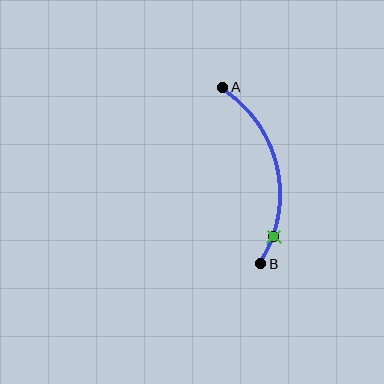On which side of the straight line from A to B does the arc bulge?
The arc bulges to the right of the straight line connecting A and B.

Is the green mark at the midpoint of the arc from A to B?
No. The green mark lies on the arc but is closer to endpoint B. The arc midpoint would be at the point on the curve equidistant along the arc from both A and B.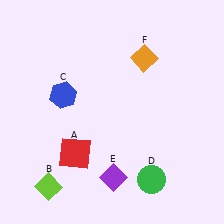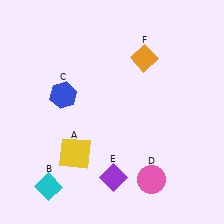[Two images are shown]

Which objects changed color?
A changed from red to yellow. B changed from lime to cyan. D changed from green to pink.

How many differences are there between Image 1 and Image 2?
There are 3 differences between the two images.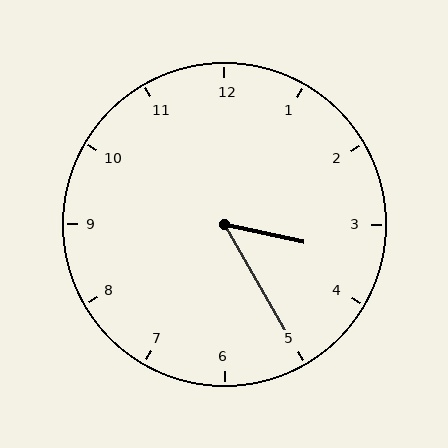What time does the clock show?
3:25.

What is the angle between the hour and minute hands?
Approximately 48 degrees.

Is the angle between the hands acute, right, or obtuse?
It is acute.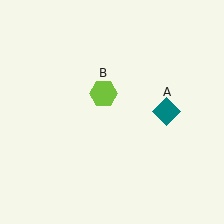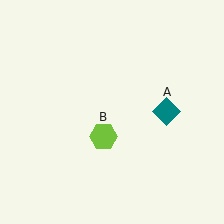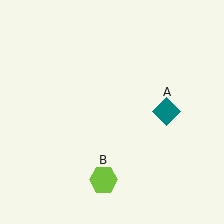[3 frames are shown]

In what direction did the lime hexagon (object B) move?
The lime hexagon (object B) moved down.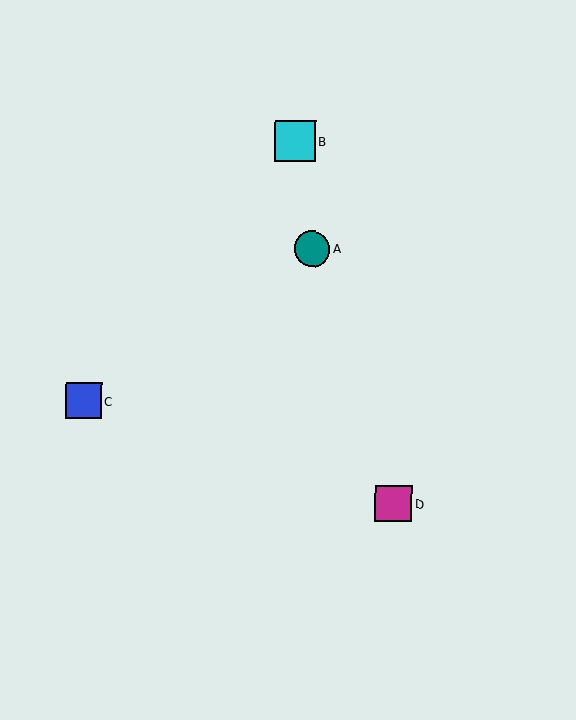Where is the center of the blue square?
The center of the blue square is at (83, 401).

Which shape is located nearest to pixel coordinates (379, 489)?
The magenta square (labeled D) at (394, 504) is nearest to that location.